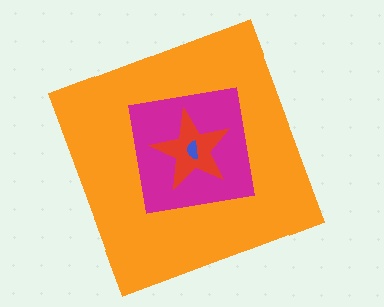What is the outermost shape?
The orange square.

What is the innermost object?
The blue semicircle.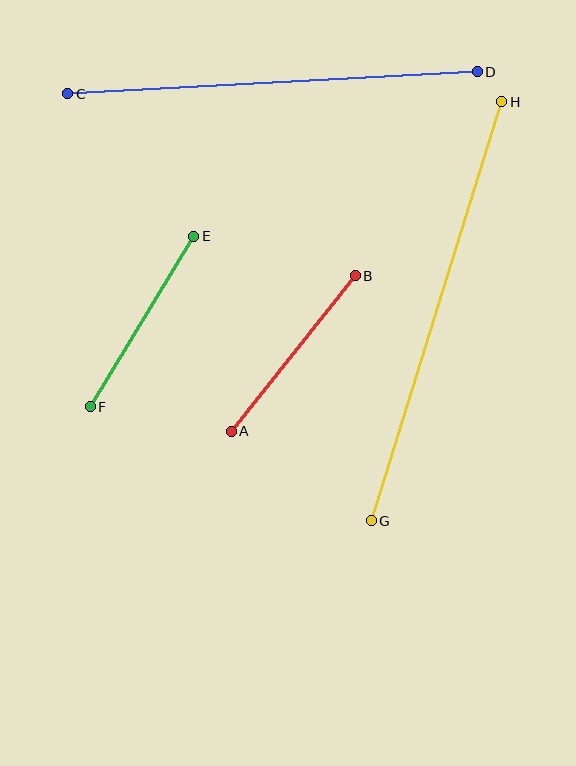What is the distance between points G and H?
The distance is approximately 439 pixels.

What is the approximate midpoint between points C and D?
The midpoint is at approximately (273, 83) pixels.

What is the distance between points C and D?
The distance is approximately 410 pixels.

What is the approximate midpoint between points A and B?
The midpoint is at approximately (293, 354) pixels.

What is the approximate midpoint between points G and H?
The midpoint is at approximately (436, 311) pixels.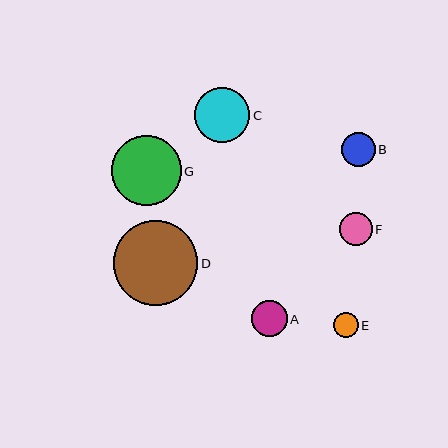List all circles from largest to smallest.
From largest to smallest: D, G, C, A, B, F, E.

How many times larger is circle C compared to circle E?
Circle C is approximately 2.2 times the size of circle E.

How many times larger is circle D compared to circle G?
Circle D is approximately 1.2 times the size of circle G.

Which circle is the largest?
Circle D is the largest with a size of approximately 84 pixels.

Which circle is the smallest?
Circle E is the smallest with a size of approximately 25 pixels.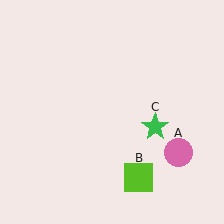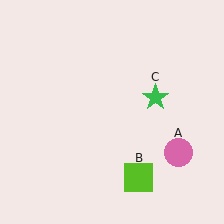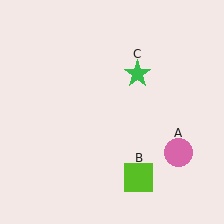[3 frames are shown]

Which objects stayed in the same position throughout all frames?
Pink circle (object A) and lime square (object B) remained stationary.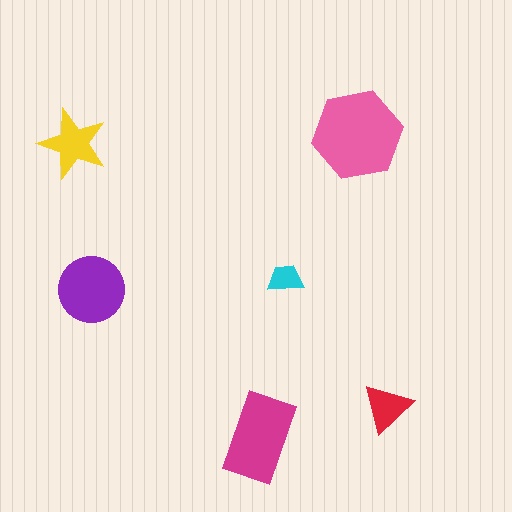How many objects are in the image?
There are 6 objects in the image.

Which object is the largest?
The pink hexagon.